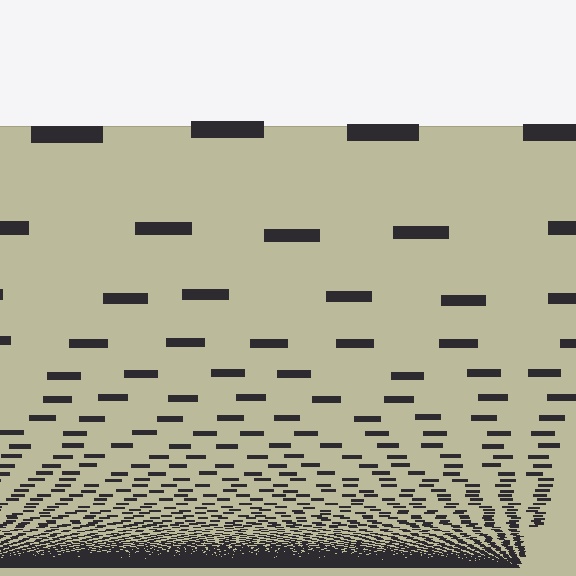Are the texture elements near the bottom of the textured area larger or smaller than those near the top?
Smaller. The gradient is inverted — elements near the bottom are smaller and denser.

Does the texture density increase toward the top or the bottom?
Density increases toward the bottom.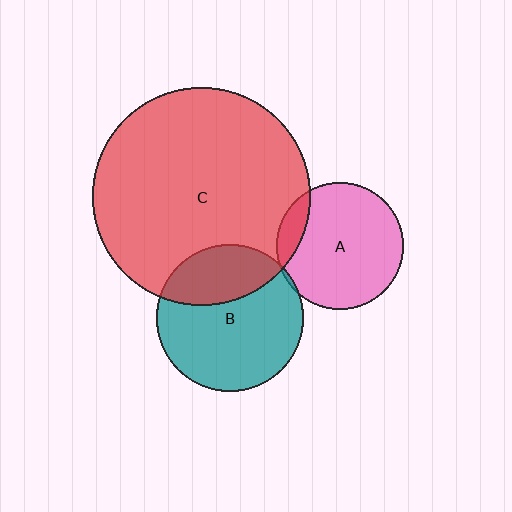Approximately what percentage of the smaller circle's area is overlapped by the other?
Approximately 5%.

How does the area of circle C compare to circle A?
Approximately 2.9 times.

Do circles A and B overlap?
Yes.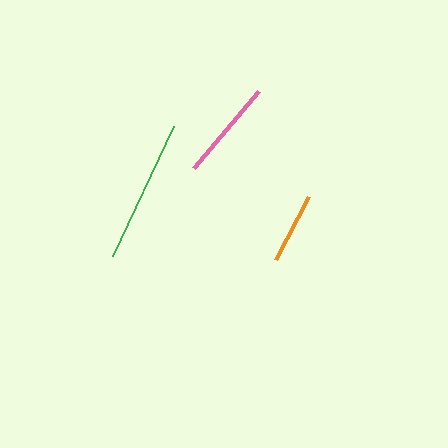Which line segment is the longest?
The green line is the longest at approximately 144 pixels.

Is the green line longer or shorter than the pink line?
The green line is longer than the pink line.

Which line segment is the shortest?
The orange line is the shortest at approximately 71 pixels.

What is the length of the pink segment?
The pink segment is approximately 101 pixels long.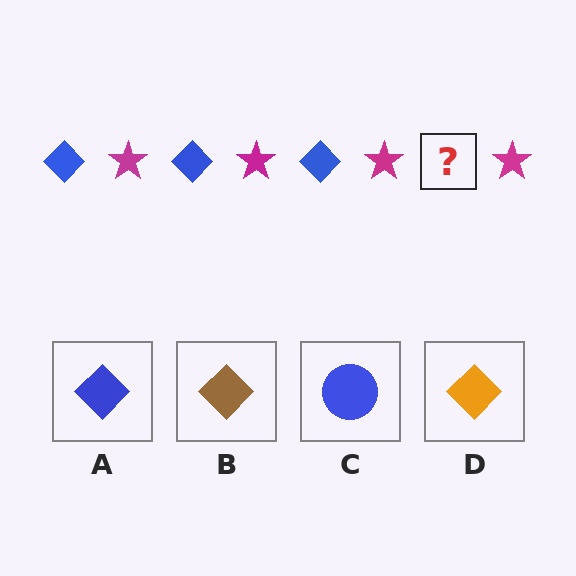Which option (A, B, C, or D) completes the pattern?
A.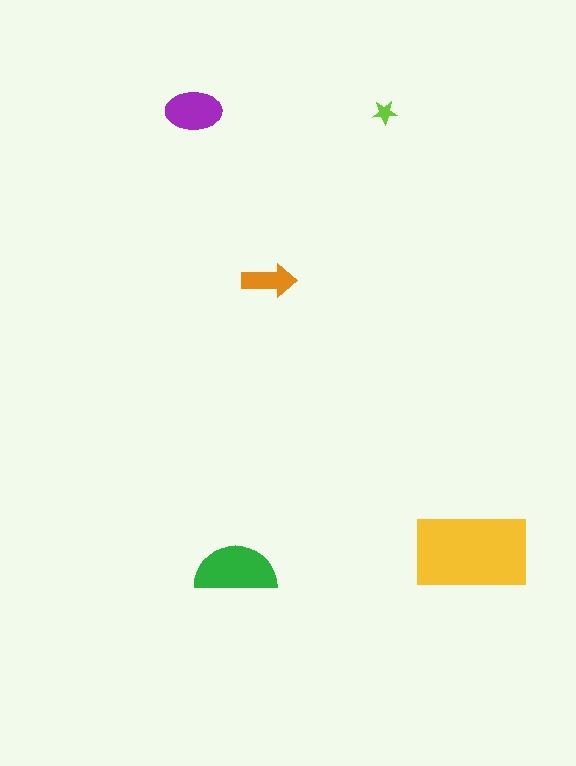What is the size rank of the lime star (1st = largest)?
5th.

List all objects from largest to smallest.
The yellow rectangle, the green semicircle, the purple ellipse, the orange arrow, the lime star.